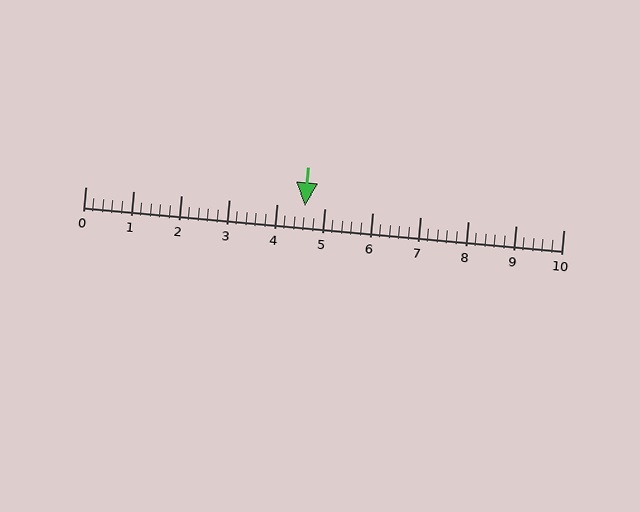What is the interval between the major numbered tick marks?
The major tick marks are spaced 1 units apart.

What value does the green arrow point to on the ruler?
The green arrow points to approximately 4.6.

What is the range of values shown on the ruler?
The ruler shows values from 0 to 10.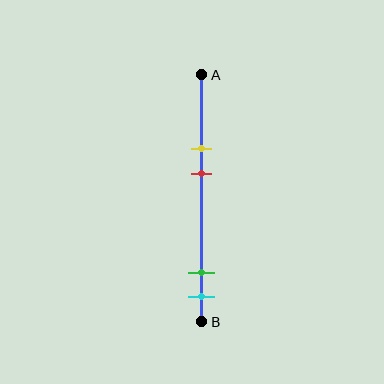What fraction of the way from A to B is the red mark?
The red mark is approximately 40% (0.4) of the way from A to B.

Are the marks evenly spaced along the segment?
No, the marks are not evenly spaced.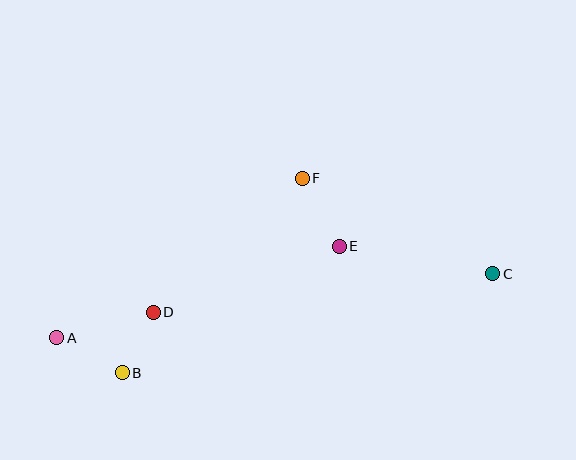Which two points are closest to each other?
Points B and D are closest to each other.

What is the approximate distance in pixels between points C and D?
The distance between C and D is approximately 342 pixels.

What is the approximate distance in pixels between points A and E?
The distance between A and E is approximately 297 pixels.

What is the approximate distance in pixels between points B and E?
The distance between B and E is approximately 251 pixels.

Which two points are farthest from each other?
Points A and C are farthest from each other.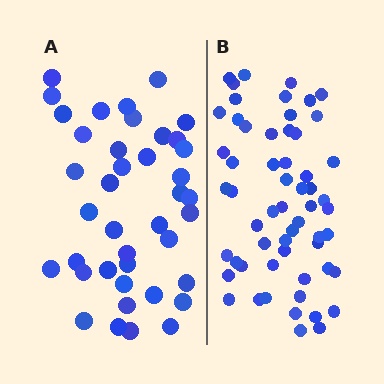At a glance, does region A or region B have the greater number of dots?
Region B (the right region) has more dots.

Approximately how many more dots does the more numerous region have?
Region B has approximately 20 more dots than region A.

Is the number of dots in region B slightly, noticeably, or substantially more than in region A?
Region B has substantially more. The ratio is roughly 1.4 to 1.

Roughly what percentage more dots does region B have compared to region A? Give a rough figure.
About 45% more.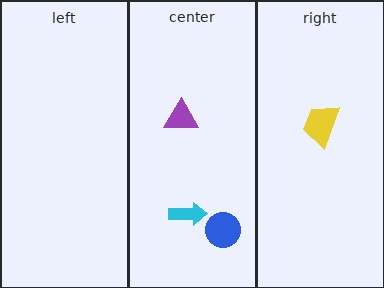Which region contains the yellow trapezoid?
The right region.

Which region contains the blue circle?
The center region.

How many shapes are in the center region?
3.